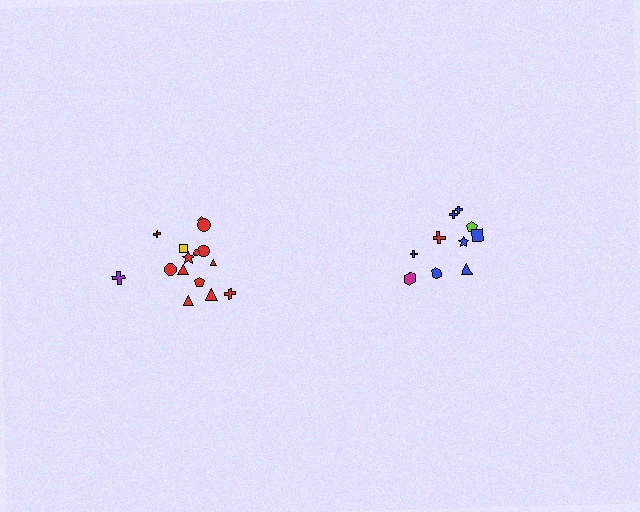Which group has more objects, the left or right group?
The left group.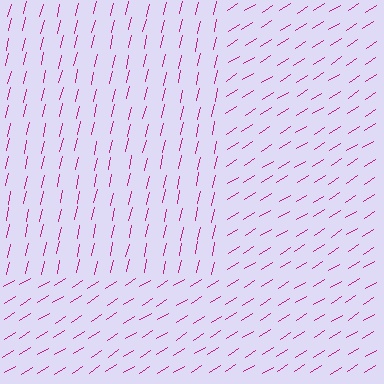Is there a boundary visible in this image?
Yes, there is a texture boundary formed by a change in line orientation.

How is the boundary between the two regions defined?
The boundary is defined purely by a change in line orientation (approximately 45 degrees difference). All lines are the same color and thickness.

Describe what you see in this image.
The image is filled with small magenta line segments. A rectangle region in the image has lines oriented differently from the surrounding lines, creating a visible texture boundary.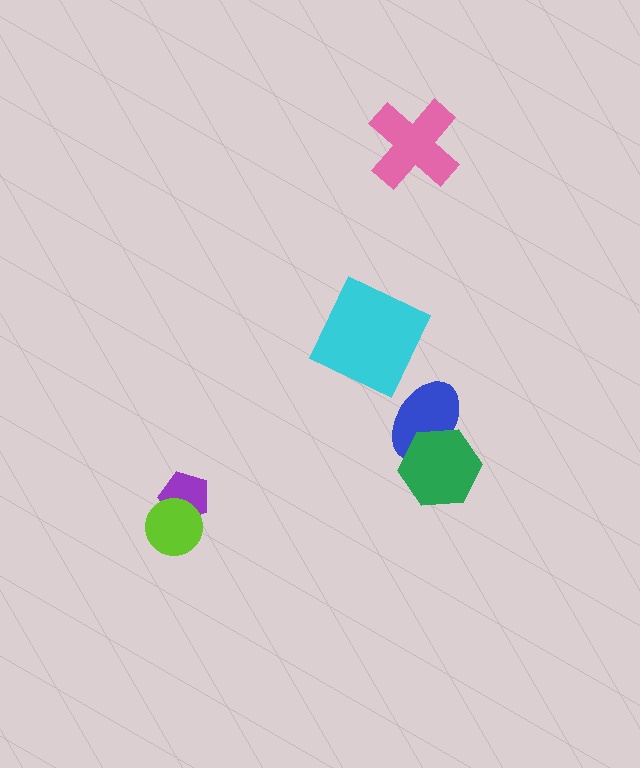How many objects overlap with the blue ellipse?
1 object overlaps with the blue ellipse.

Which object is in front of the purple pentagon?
The lime circle is in front of the purple pentagon.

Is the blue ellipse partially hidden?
Yes, it is partially covered by another shape.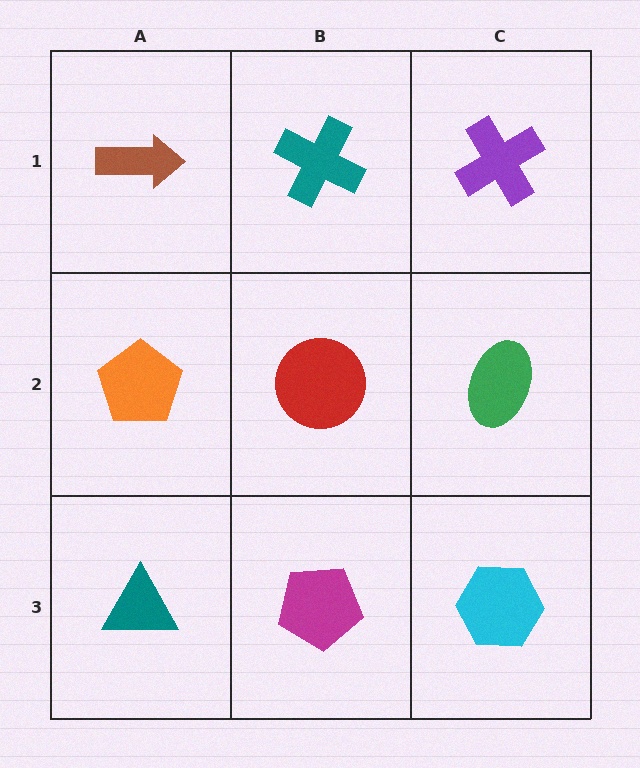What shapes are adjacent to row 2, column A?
A brown arrow (row 1, column A), a teal triangle (row 3, column A), a red circle (row 2, column B).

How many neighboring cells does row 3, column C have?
2.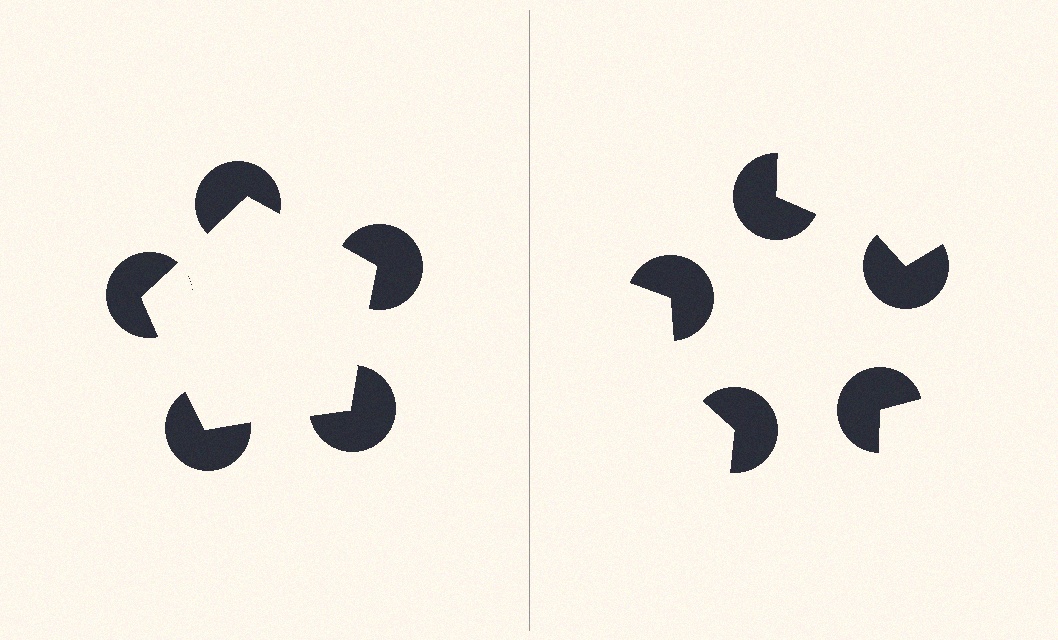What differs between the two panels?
The pac-man discs are positioned identically on both sides; only the wedge orientations differ. On the left they align to a pentagon; on the right they are misaligned.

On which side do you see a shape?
An illusory pentagon appears on the left side. On the right side the wedge cuts are rotated, so no coherent shape forms.